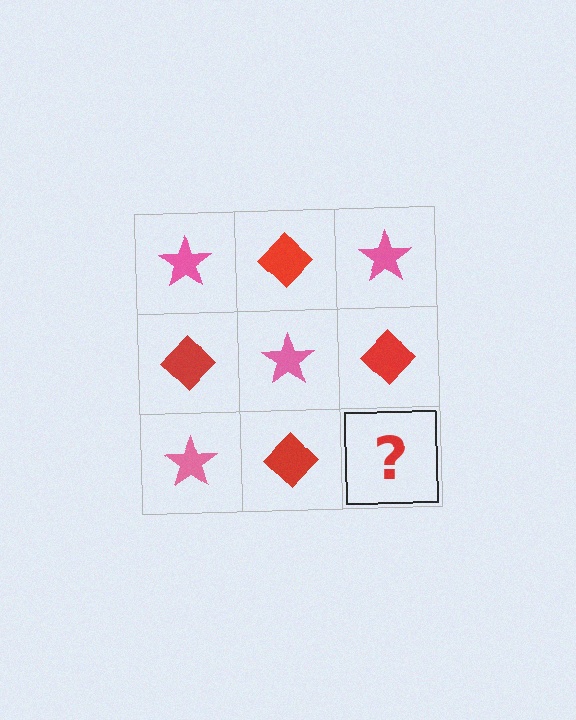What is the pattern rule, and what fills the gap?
The rule is that it alternates pink star and red diamond in a checkerboard pattern. The gap should be filled with a pink star.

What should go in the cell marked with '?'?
The missing cell should contain a pink star.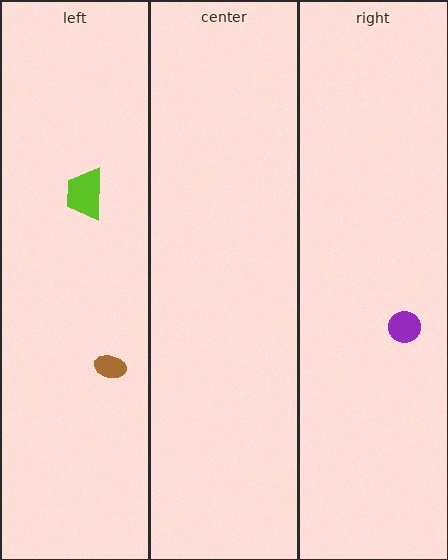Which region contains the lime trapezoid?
The left region.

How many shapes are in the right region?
1.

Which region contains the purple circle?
The right region.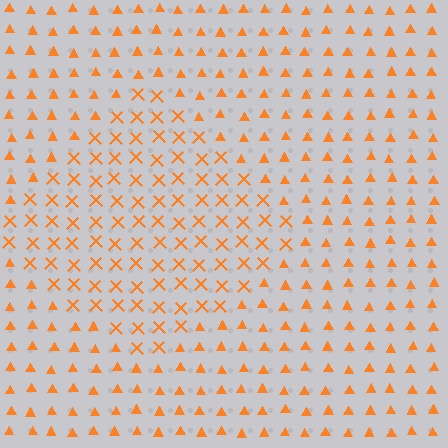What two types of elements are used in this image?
The image uses X marks inside the diamond region and triangles outside it.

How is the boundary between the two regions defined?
The boundary is defined by a change in element shape: X marks inside vs. triangles outside. All elements share the same color and spacing.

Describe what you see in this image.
The image is filled with small orange elements arranged in a uniform grid. A diamond-shaped region contains X marks, while the surrounding area contains triangles. The boundary is defined purely by the change in element shape.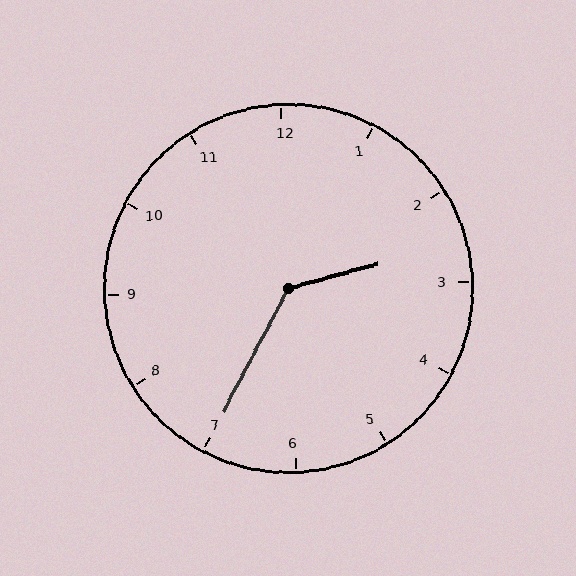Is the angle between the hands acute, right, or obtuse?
It is obtuse.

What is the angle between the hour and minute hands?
Approximately 132 degrees.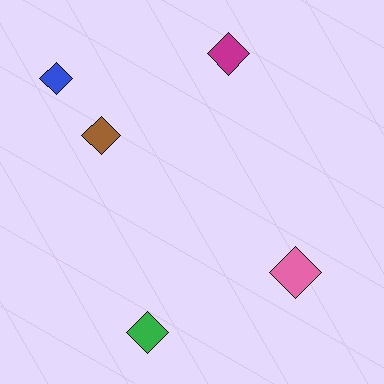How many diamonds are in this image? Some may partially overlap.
There are 5 diamonds.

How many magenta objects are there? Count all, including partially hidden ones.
There is 1 magenta object.